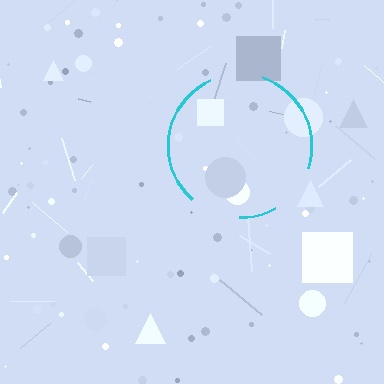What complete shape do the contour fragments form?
The contour fragments form a circle.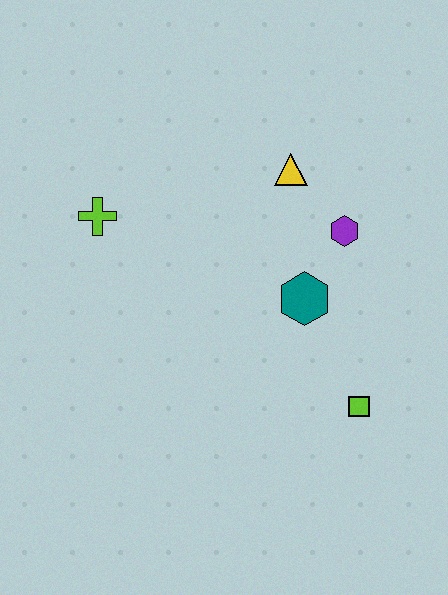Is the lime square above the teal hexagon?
No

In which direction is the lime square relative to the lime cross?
The lime square is to the right of the lime cross.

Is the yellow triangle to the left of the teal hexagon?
Yes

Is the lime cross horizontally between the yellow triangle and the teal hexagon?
No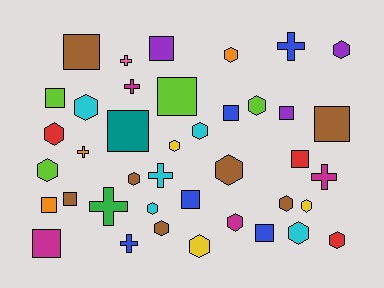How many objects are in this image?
There are 40 objects.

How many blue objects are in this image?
There are 5 blue objects.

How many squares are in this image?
There are 14 squares.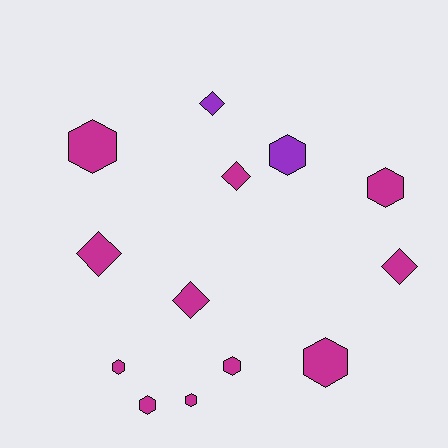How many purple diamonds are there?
There is 1 purple diamond.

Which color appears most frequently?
Magenta, with 11 objects.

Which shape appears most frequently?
Hexagon, with 8 objects.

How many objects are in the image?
There are 13 objects.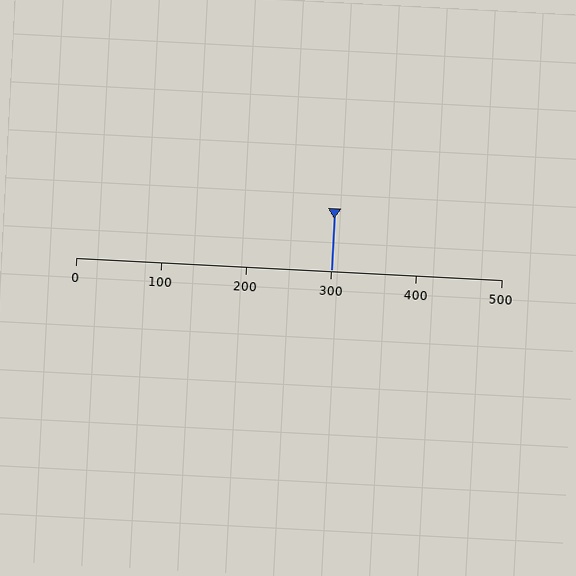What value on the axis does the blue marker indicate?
The marker indicates approximately 300.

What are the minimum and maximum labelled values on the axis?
The axis runs from 0 to 500.